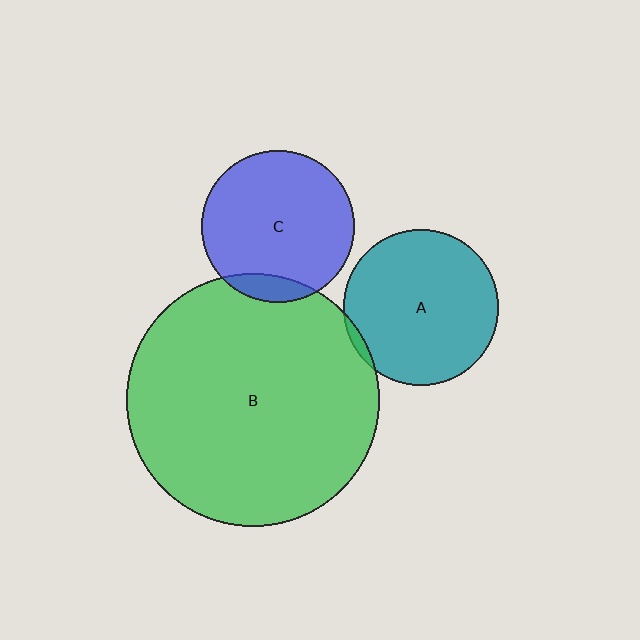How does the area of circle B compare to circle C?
Approximately 2.7 times.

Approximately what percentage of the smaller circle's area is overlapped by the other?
Approximately 5%.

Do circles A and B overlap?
Yes.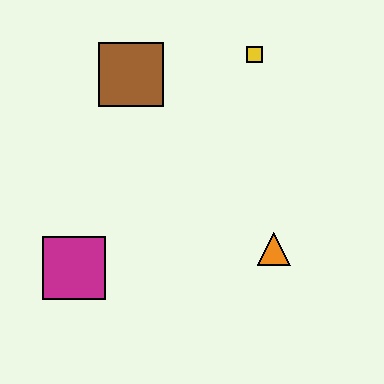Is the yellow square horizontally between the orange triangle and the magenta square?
Yes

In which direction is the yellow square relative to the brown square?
The yellow square is to the right of the brown square.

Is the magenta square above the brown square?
No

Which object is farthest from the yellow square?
The magenta square is farthest from the yellow square.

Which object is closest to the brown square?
The yellow square is closest to the brown square.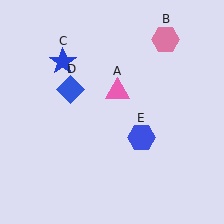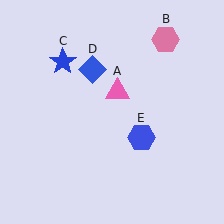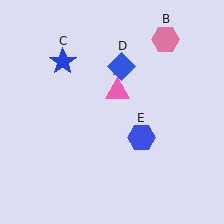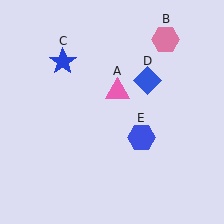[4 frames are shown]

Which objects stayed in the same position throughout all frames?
Pink triangle (object A) and pink hexagon (object B) and blue star (object C) and blue hexagon (object E) remained stationary.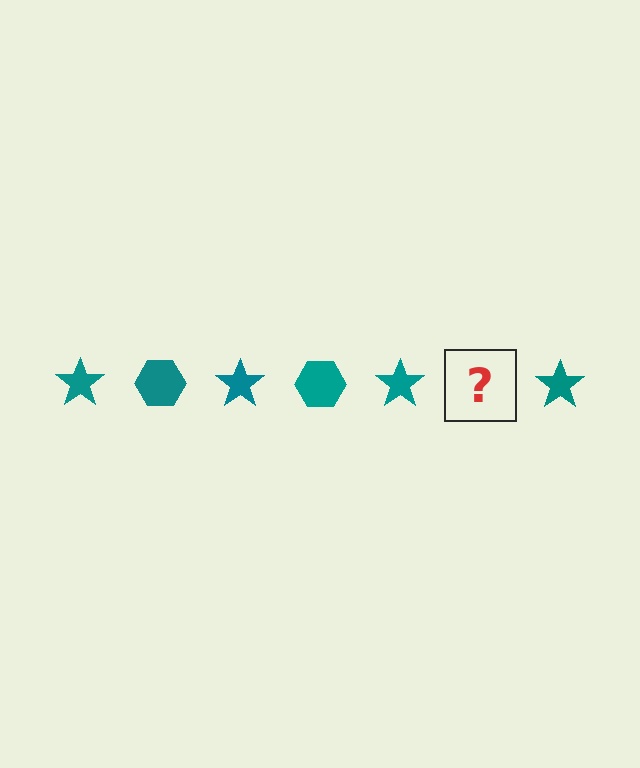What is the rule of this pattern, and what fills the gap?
The rule is that the pattern cycles through star, hexagon shapes in teal. The gap should be filled with a teal hexagon.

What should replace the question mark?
The question mark should be replaced with a teal hexagon.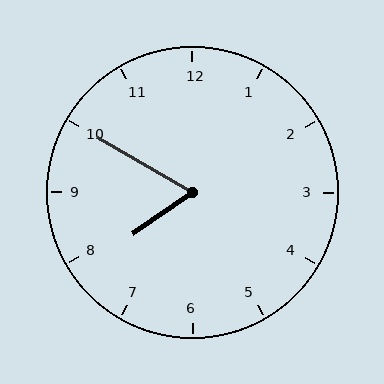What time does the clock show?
7:50.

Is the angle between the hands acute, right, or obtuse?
It is acute.